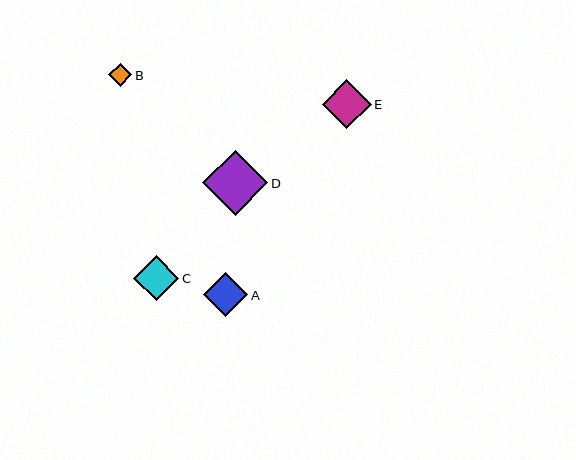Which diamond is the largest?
Diamond D is the largest with a size of approximately 65 pixels.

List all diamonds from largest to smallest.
From largest to smallest: D, E, C, A, B.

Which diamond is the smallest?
Diamond B is the smallest with a size of approximately 23 pixels.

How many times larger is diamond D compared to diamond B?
Diamond D is approximately 2.8 times the size of diamond B.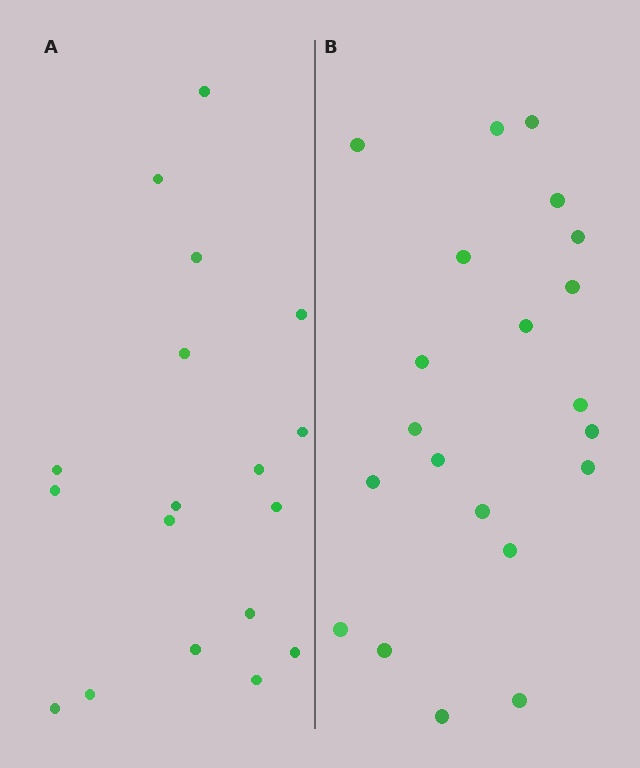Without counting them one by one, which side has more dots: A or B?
Region B (the right region) has more dots.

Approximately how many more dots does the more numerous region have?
Region B has just a few more — roughly 2 or 3 more dots than region A.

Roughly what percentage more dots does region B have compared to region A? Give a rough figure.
About 15% more.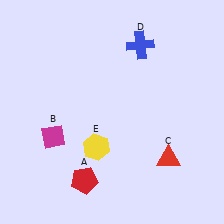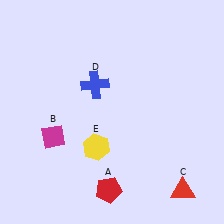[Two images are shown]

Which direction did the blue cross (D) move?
The blue cross (D) moved left.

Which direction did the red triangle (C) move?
The red triangle (C) moved down.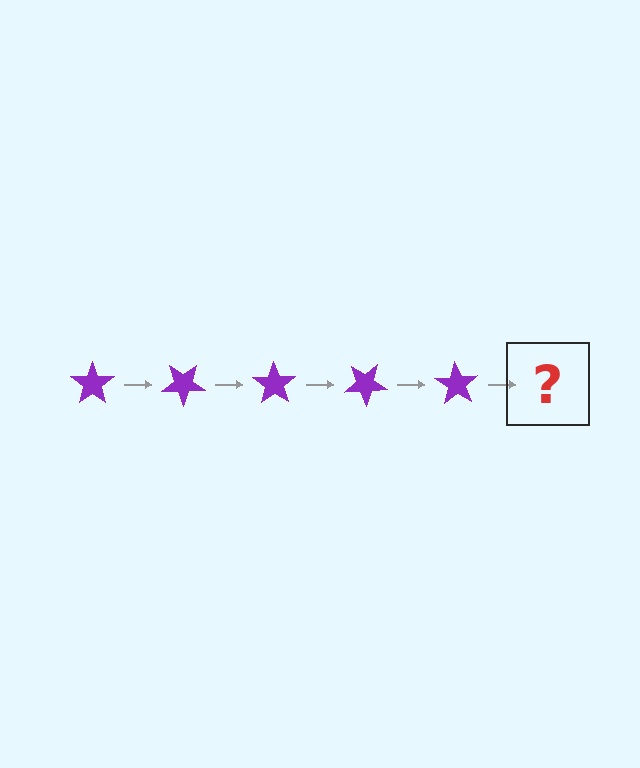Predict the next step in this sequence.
The next step is a purple star rotated 175 degrees.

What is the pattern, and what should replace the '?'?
The pattern is that the star rotates 35 degrees each step. The '?' should be a purple star rotated 175 degrees.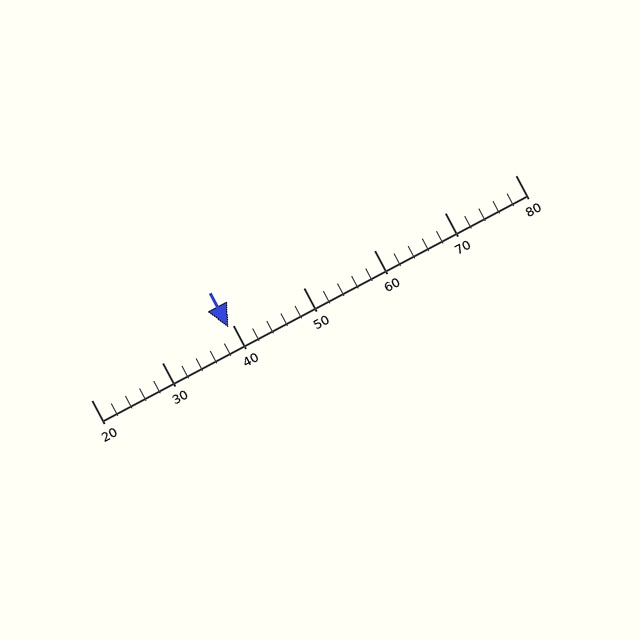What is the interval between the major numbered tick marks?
The major tick marks are spaced 10 units apart.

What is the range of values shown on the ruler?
The ruler shows values from 20 to 80.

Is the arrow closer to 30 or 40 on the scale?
The arrow is closer to 40.